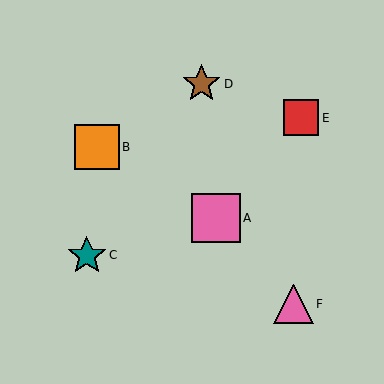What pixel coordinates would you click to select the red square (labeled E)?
Click at (301, 118) to select the red square E.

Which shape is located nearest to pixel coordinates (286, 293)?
The pink triangle (labeled F) at (293, 304) is nearest to that location.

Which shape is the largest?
The pink square (labeled A) is the largest.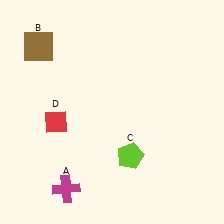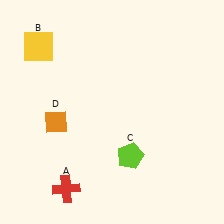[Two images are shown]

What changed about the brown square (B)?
In Image 1, B is brown. In Image 2, it changed to yellow.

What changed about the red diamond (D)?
In Image 1, D is red. In Image 2, it changed to orange.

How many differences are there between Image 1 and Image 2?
There are 3 differences between the two images.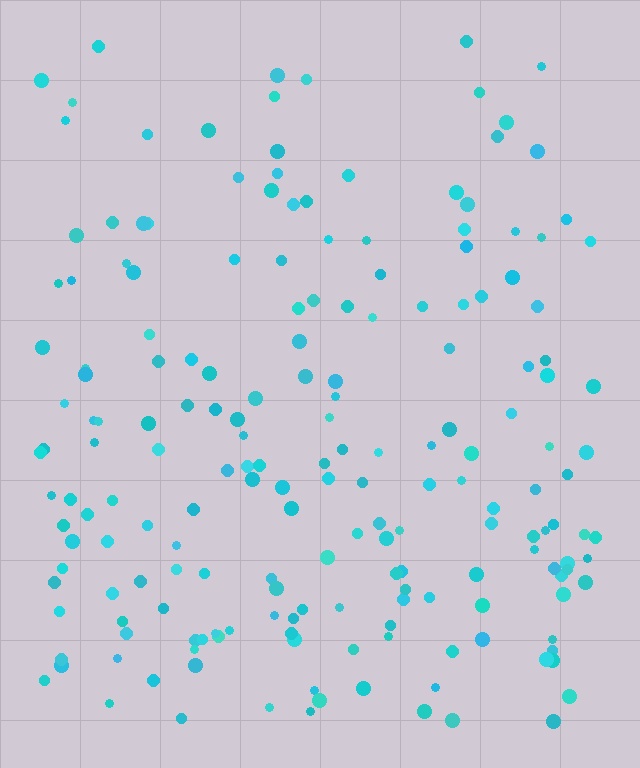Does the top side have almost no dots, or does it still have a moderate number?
Still a moderate number, just noticeably fewer than the bottom.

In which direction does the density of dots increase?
From top to bottom, with the bottom side densest.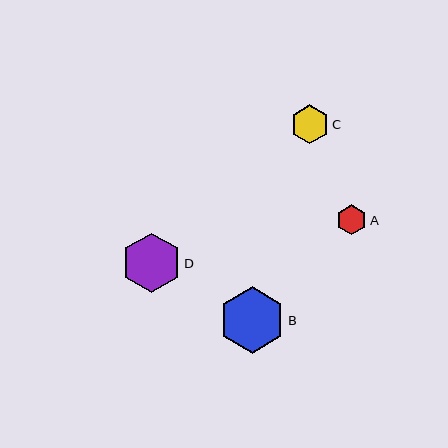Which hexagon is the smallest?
Hexagon A is the smallest with a size of approximately 30 pixels.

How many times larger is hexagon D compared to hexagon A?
Hexagon D is approximately 2.0 times the size of hexagon A.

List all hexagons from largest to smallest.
From largest to smallest: B, D, C, A.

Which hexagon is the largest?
Hexagon B is the largest with a size of approximately 66 pixels.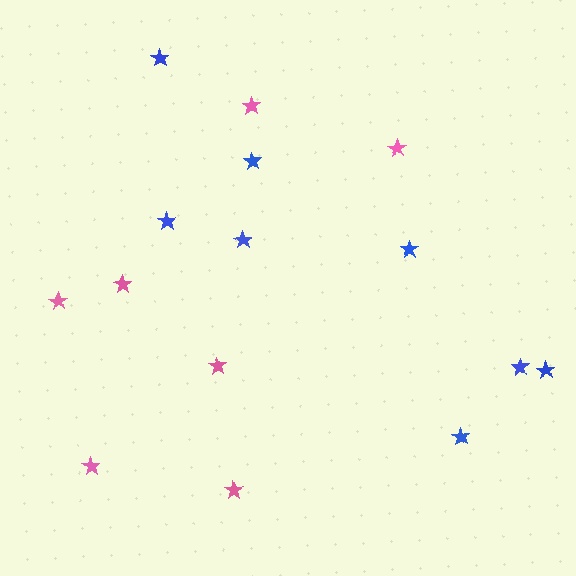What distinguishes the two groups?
There are 2 groups: one group of blue stars (8) and one group of pink stars (7).